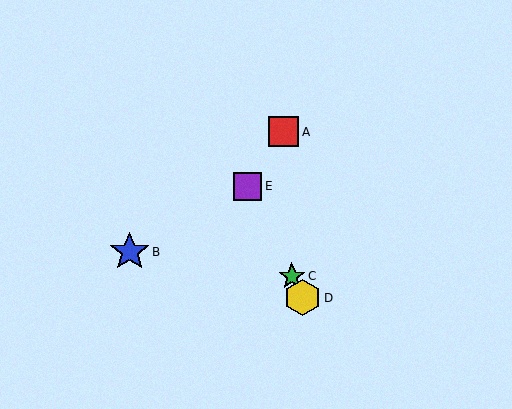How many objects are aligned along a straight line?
3 objects (C, D, E) are aligned along a straight line.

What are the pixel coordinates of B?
Object B is at (130, 252).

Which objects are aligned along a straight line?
Objects C, D, E are aligned along a straight line.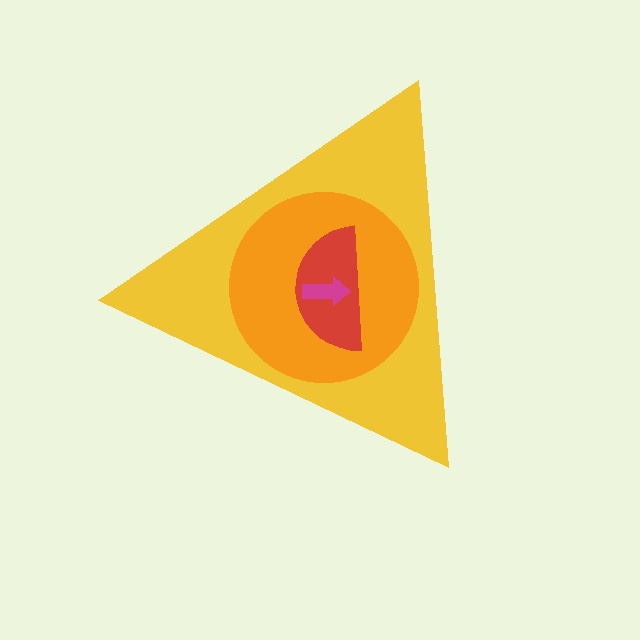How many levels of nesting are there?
4.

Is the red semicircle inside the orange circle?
Yes.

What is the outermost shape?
The yellow triangle.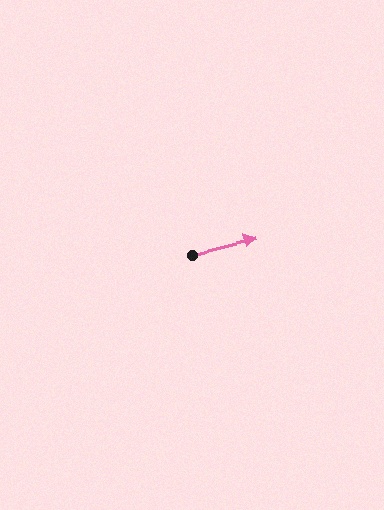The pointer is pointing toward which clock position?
Roughly 3 o'clock.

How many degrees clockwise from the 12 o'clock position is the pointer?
Approximately 76 degrees.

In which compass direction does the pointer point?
East.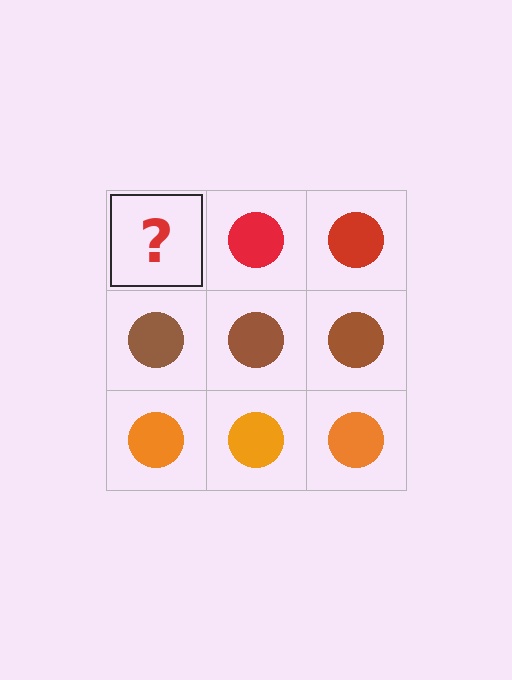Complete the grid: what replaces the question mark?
The question mark should be replaced with a red circle.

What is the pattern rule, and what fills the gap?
The rule is that each row has a consistent color. The gap should be filled with a red circle.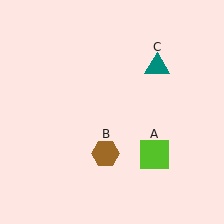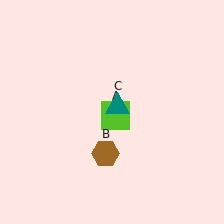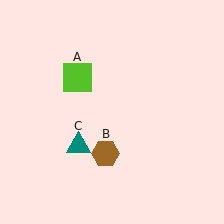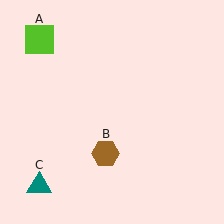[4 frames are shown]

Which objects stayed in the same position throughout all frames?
Brown hexagon (object B) remained stationary.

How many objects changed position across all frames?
2 objects changed position: lime square (object A), teal triangle (object C).